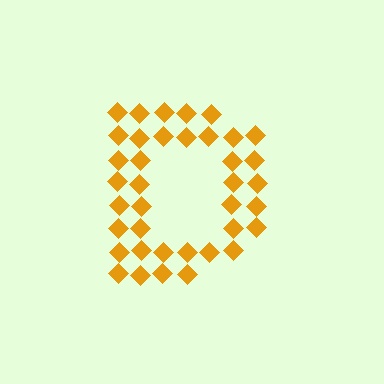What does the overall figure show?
The overall figure shows the letter D.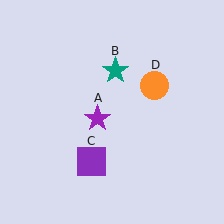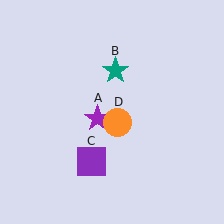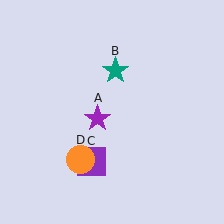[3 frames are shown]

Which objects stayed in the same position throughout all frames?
Purple star (object A) and teal star (object B) and purple square (object C) remained stationary.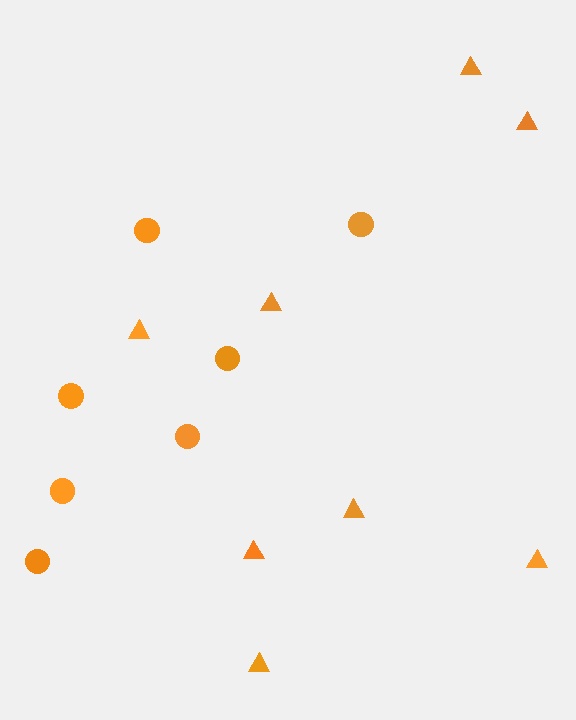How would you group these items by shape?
There are 2 groups: one group of triangles (8) and one group of circles (7).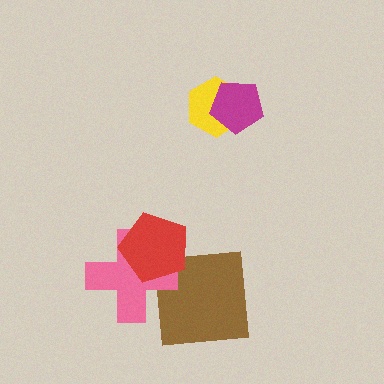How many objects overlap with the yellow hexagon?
1 object overlaps with the yellow hexagon.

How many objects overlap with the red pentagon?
2 objects overlap with the red pentagon.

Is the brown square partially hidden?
Yes, it is partially covered by another shape.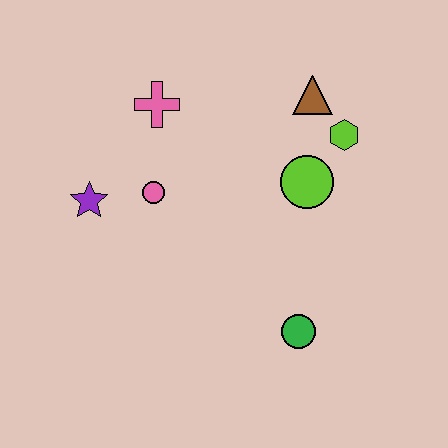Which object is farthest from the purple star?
The lime hexagon is farthest from the purple star.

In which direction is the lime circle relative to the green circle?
The lime circle is above the green circle.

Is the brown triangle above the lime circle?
Yes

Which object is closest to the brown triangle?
The lime hexagon is closest to the brown triangle.